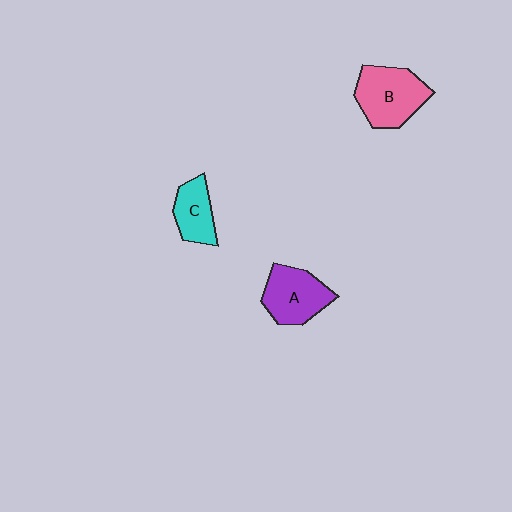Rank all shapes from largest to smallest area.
From largest to smallest: B (pink), A (purple), C (cyan).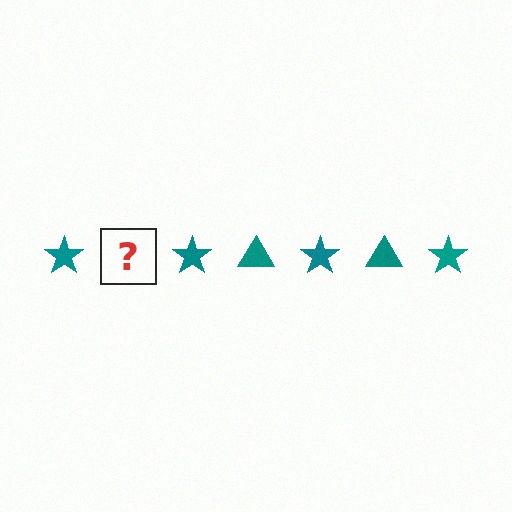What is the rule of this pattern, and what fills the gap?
The rule is that the pattern cycles through star, triangle shapes in teal. The gap should be filled with a teal triangle.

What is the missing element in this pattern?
The missing element is a teal triangle.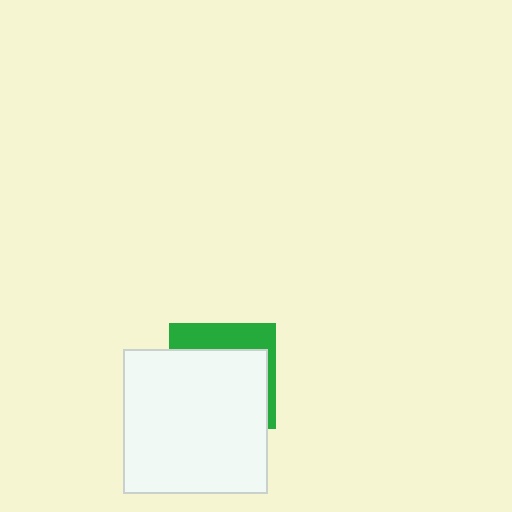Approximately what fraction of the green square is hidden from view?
Roughly 70% of the green square is hidden behind the white square.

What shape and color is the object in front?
The object in front is a white square.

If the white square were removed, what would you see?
You would see the complete green square.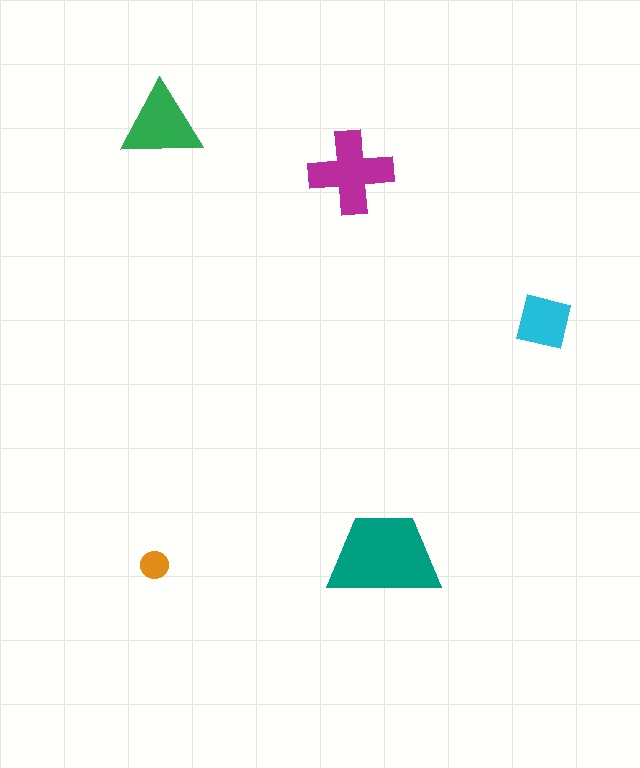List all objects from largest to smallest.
The teal trapezoid, the magenta cross, the green triangle, the cyan square, the orange circle.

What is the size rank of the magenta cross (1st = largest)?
2nd.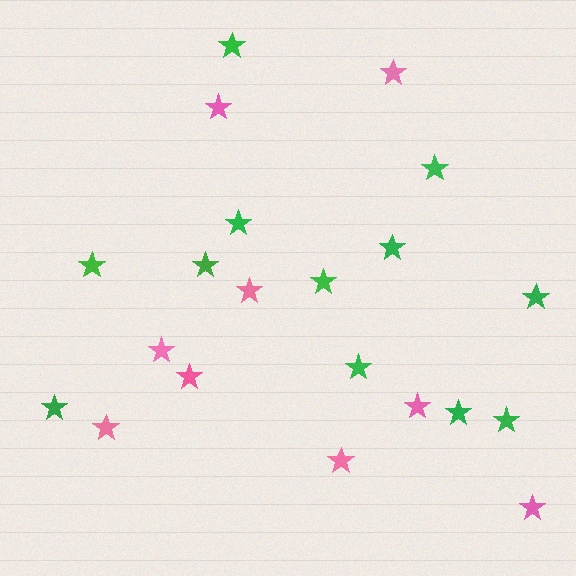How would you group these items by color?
There are 2 groups: one group of pink stars (9) and one group of green stars (12).